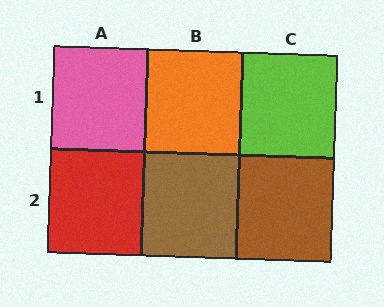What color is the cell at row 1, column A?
Pink.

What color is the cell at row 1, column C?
Lime.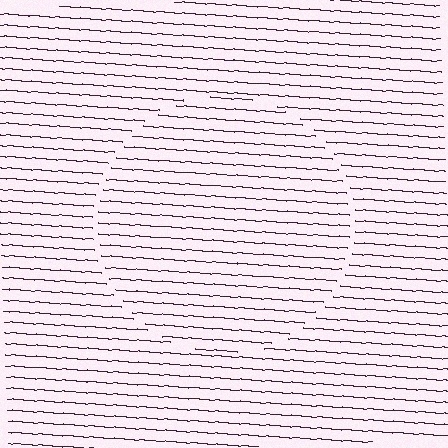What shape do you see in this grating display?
An illusory circle. The interior of the shape contains the same grating, shifted by half a period — the contour is defined by the phase discontinuity where line-ends from the inner and outer gratings abut.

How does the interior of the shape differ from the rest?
The interior of the shape contains the same grating, shifted by half a period — the contour is defined by the phase discontinuity where line-ends from the inner and outer gratings abut.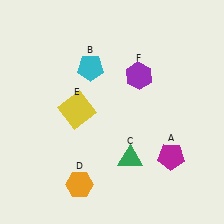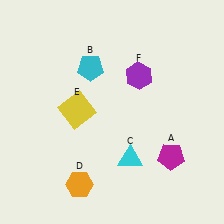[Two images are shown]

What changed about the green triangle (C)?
In Image 1, C is green. In Image 2, it changed to cyan.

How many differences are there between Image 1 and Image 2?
There is 1 difference between the two images.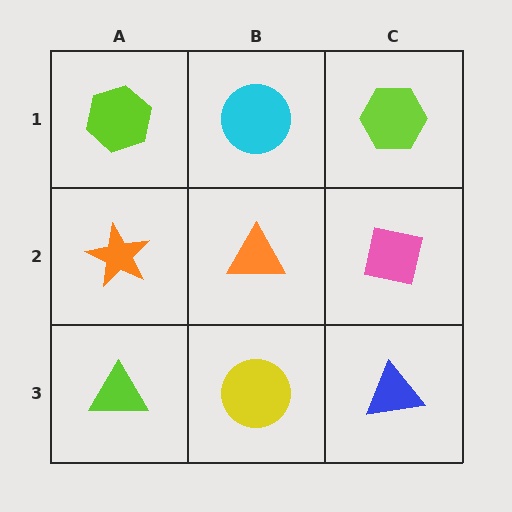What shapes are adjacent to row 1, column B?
An orange triangle (row 2, column B), a lime hexagon (row 1, column A), a lime hexagon (row 1, column C).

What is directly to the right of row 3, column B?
A blue triangle.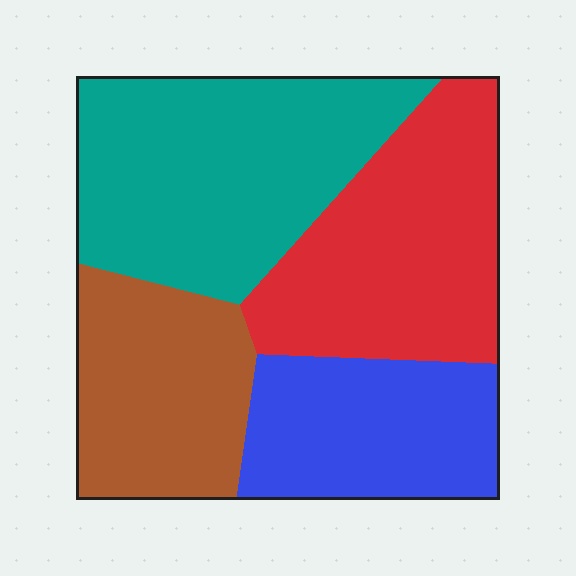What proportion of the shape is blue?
Blue covers around 20% of the shape.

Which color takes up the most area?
Teal, at roughly 30%.